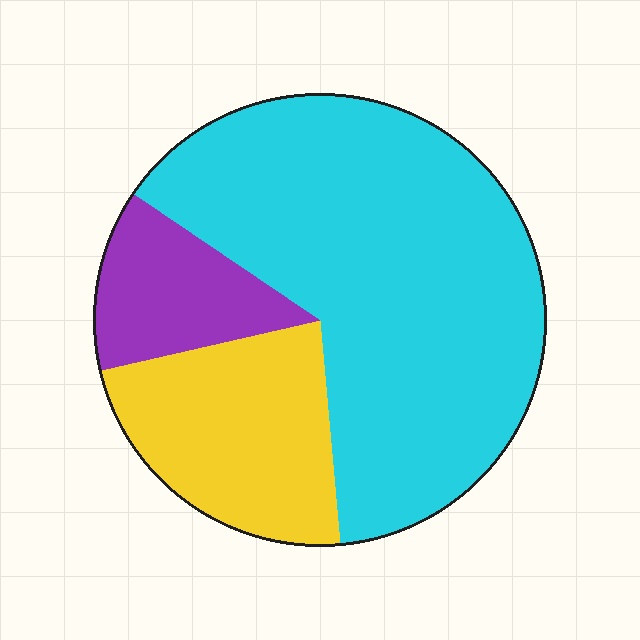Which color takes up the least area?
Purple, at roughly 15%.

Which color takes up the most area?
Cyan, at roughly 65%.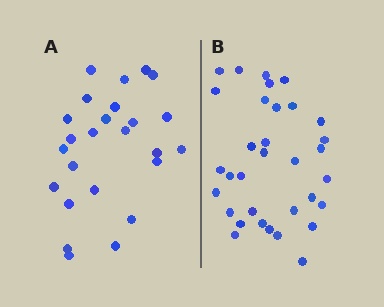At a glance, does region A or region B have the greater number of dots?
Region B (the right region) has more dots.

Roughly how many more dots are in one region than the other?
Region B has roughly 8 or so more dots than region A.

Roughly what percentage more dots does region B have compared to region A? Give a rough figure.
About 30% more.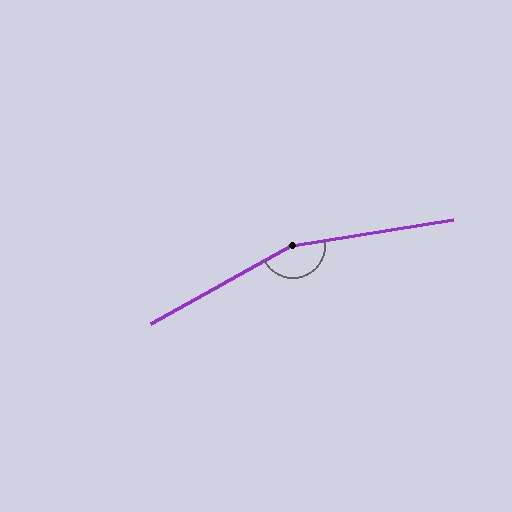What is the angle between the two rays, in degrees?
Approximately 160 degrees.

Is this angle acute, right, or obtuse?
It is obtuse.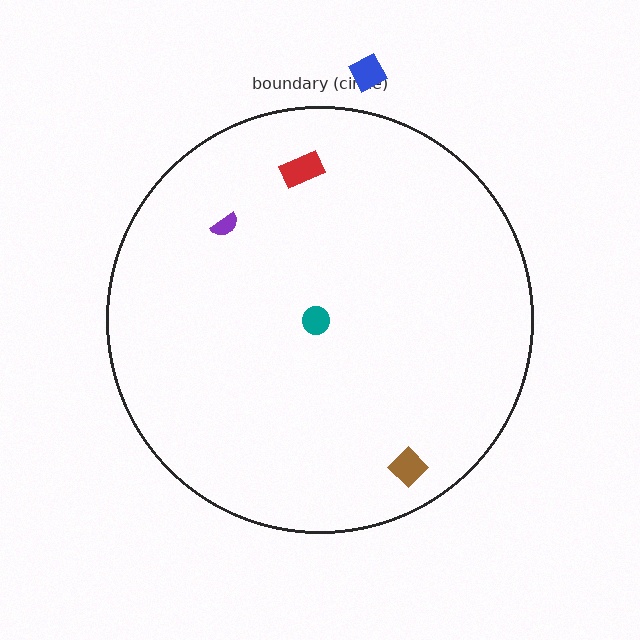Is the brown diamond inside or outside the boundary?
Inside.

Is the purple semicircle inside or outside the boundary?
Inside.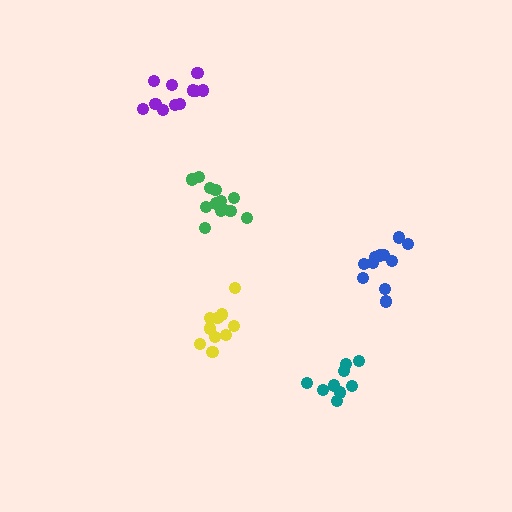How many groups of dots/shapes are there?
There are 5 groups.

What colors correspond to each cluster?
The clusters are colored: teal, green, yellow, blue, purple.